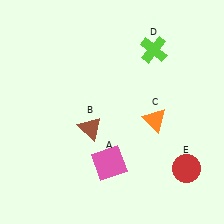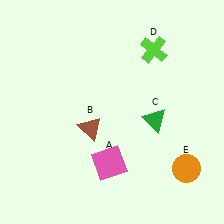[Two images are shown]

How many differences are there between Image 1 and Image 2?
There are 2 differences between the two images.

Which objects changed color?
C changed from orange to green. E changed from red to orange.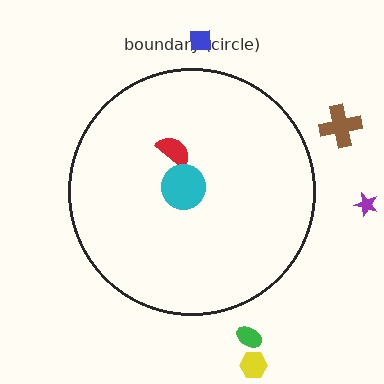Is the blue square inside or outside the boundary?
Outside.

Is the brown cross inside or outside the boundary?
Outside.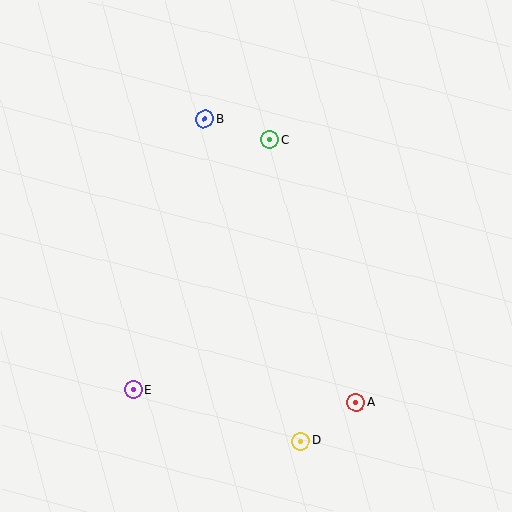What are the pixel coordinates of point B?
Point B is at (204, 119).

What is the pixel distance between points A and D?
The distance between A and D is 68 pixels.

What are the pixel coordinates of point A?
Point A is at (356, 402).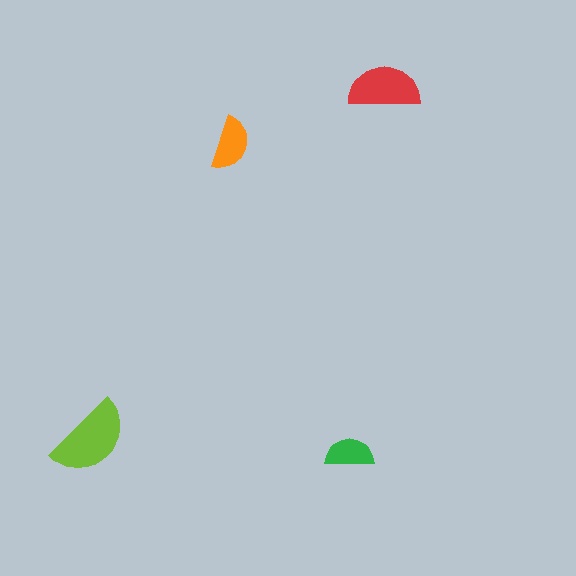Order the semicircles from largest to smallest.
the lime one, the red one, the orange one, the green one.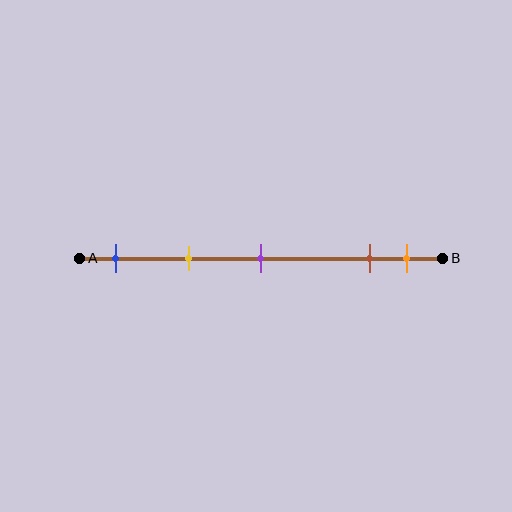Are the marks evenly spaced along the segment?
No, the marks are not evenly spaced.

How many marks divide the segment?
There are 5 marks dividing the segment.